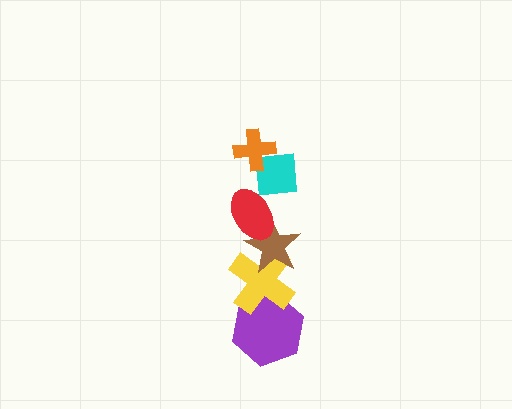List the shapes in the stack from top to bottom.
From top to bottom: the orange cross, the cyan square, the red ellipse, the brown star, the yellow cross, the purple hexagon.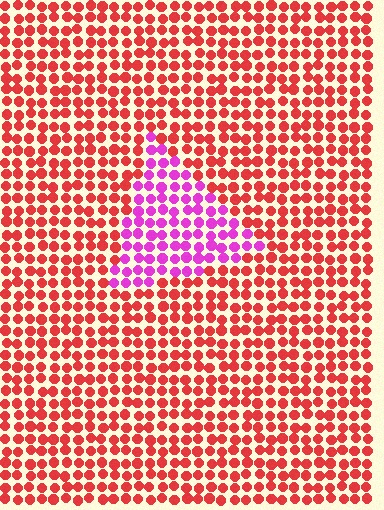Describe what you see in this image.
The image is filled with small red elements in a uniform arrangement. A triangle-shaped region is visible where the elements are tinted to a slightly different hue, forming a subtle color boundary.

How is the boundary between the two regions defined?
The boundary is defined purely by a slight shift in hue (about 54 degrees). Spacing, size, and orientation are identical on both sides.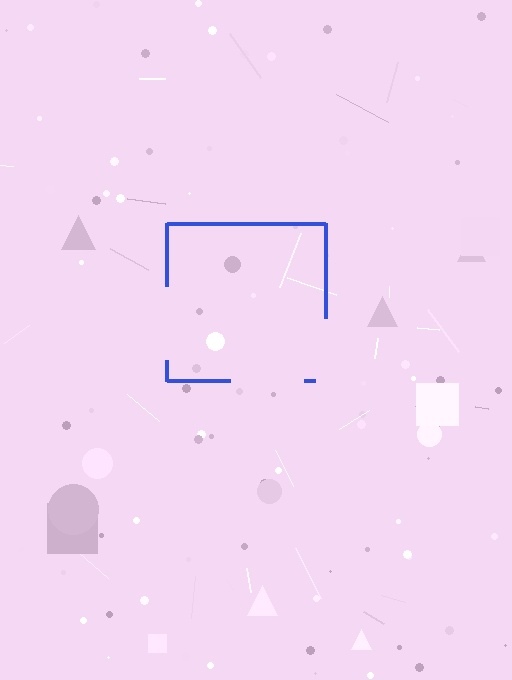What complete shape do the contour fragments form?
The contour fragments form a square.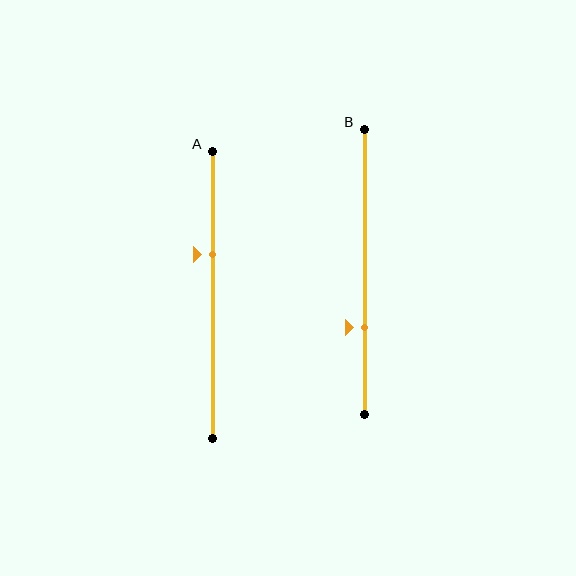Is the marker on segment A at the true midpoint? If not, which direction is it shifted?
No, the marker on segment A is shifted upward by about 14% of the segment length.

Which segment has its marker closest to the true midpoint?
Segment A has its marker closest to the true midpoint.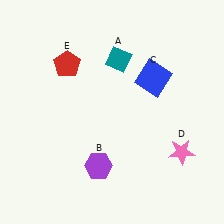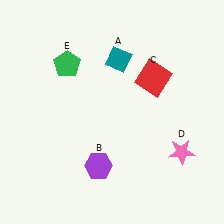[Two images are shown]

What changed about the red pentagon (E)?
In Image 1, E is red. In Image 2, it changed to green.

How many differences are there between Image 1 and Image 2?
There are 2 differences between the two images.